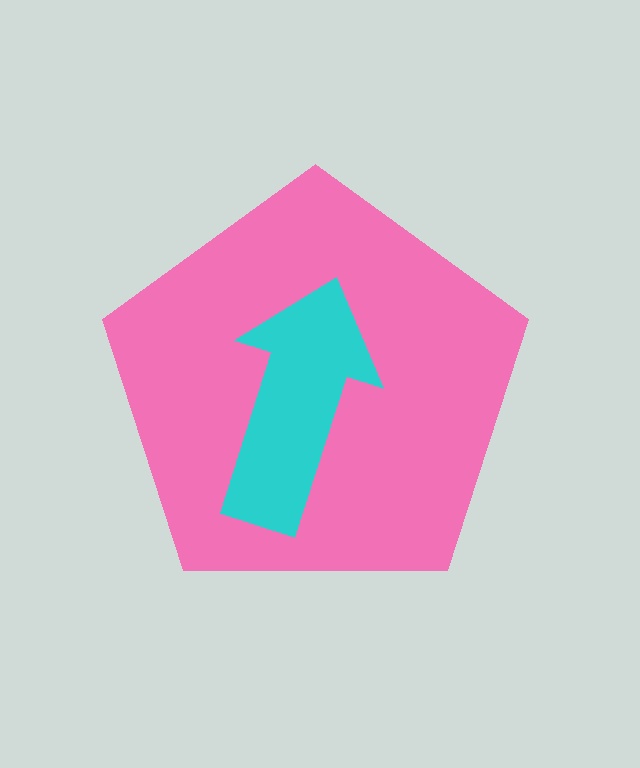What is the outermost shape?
The pink pentagon.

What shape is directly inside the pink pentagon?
The cyan arrow.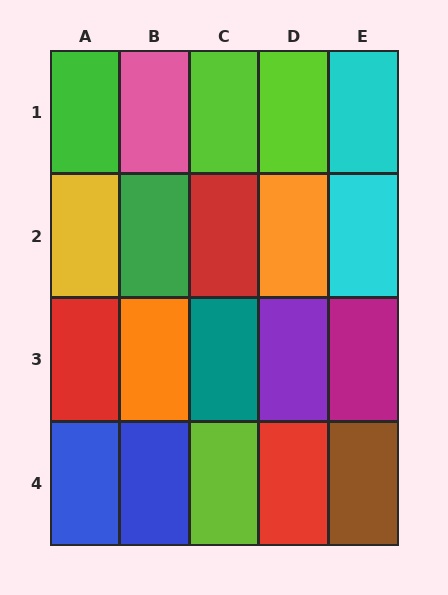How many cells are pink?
1 cell is pink.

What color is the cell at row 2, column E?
Cyan.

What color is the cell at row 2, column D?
Orange.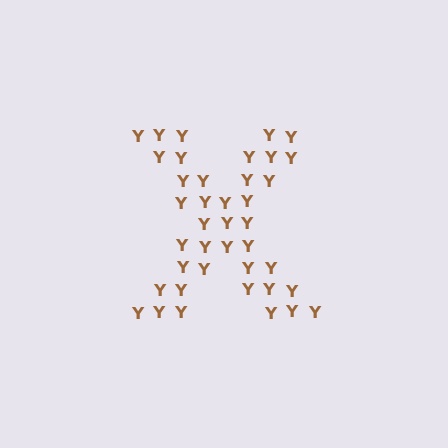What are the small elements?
The small elements are letter Y's.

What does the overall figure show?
The overall figure shows the letter X.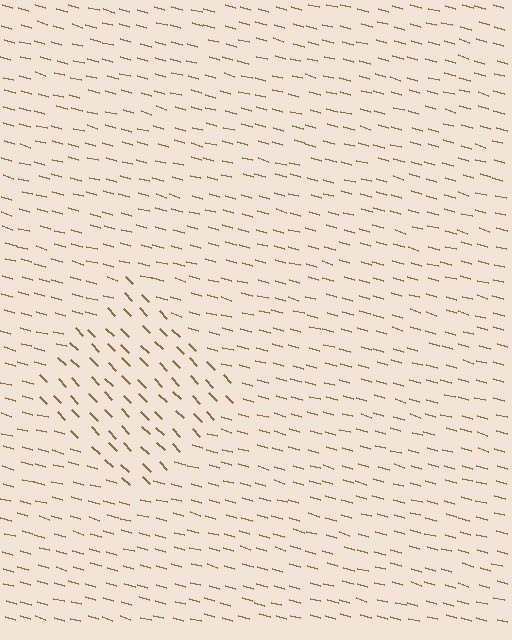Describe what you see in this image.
The image is filled with small brown line segments. A diamond region in the image has lines oriented differently from the surrounding lines, creating a visible texture boundary.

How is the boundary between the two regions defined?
The boundary is defined purely by a change in line orientation (approximately 30 degrees difference). All lines are the same color and thickness.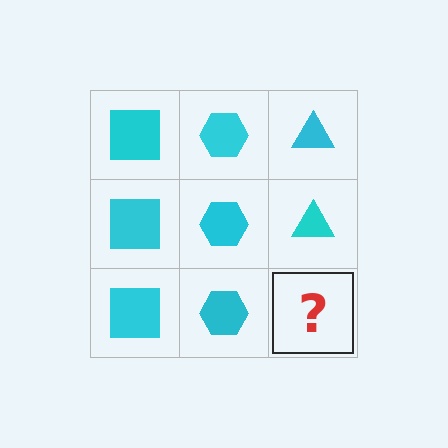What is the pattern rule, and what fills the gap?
The rule is that each column has a consistent shape. The gap should be filled with a cyan triangle.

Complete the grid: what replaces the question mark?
The question mark should be replaced with a cyan triangle.